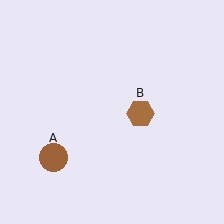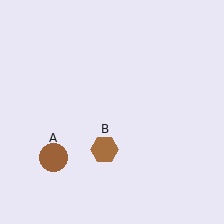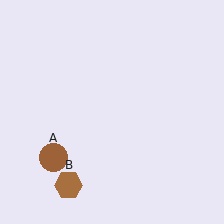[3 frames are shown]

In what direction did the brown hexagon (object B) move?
The brown hexagon (object B) moved down and to the left.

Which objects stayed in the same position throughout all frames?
Brown circle (object A) remained stationary.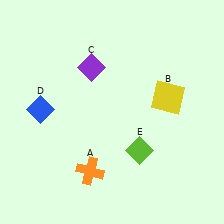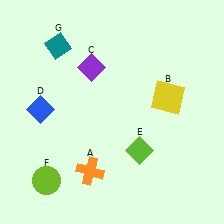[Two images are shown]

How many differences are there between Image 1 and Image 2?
There are 2 differences between the two images.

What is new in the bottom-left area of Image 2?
A lime circle (F) was added in the bottom-left area of Image 2.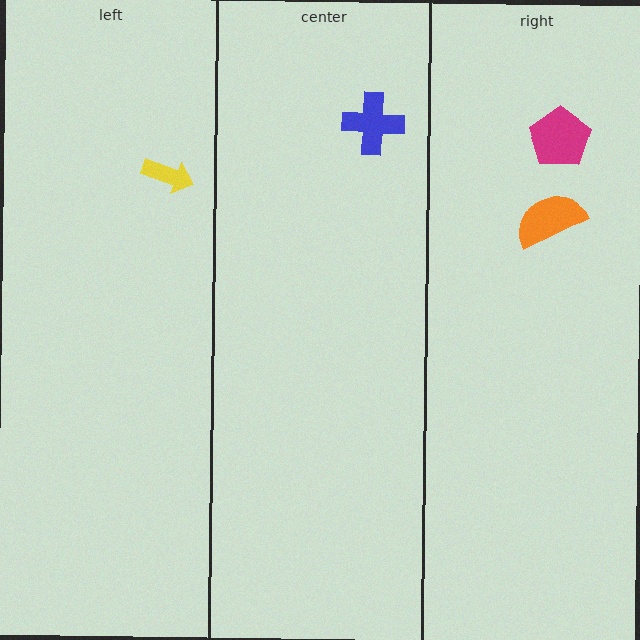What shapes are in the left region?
The yellow arrow.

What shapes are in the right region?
The magenta pentagon, the orange semicircle.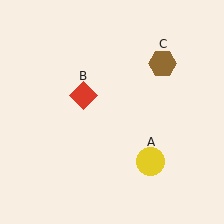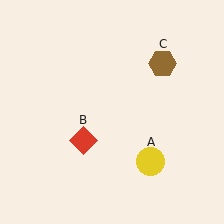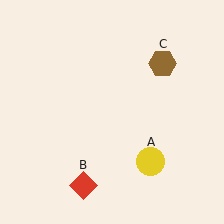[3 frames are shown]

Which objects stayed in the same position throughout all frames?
Yellow circle (object A) and brown hexagon (object C) remained stationary.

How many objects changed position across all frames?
1 object changed position: red diamond (object B).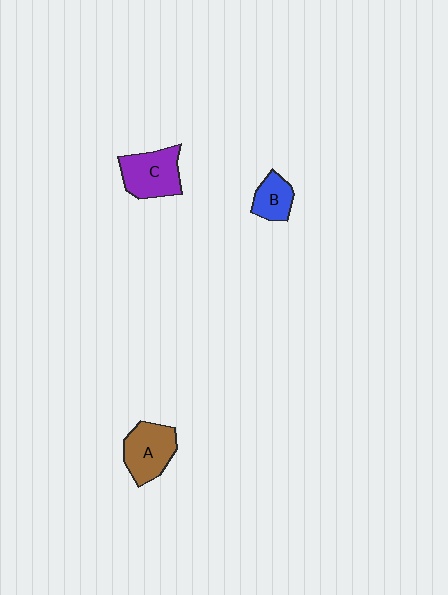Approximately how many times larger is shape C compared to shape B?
Approximately 1.7 times.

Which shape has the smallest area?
Shape B (blue).